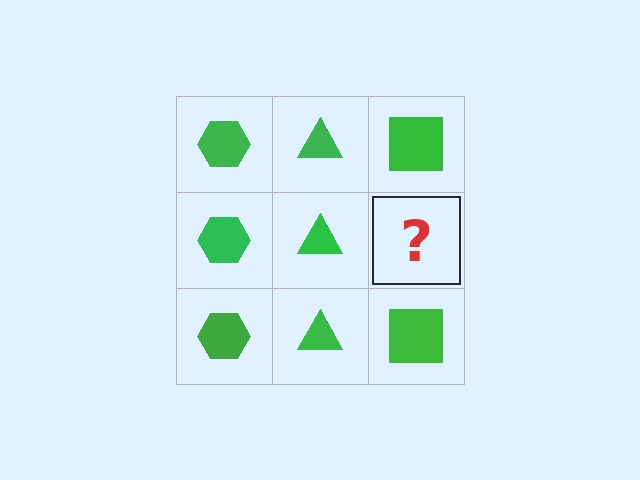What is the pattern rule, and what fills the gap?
The rule is that each column has a consistent shape. The gap should be filled with a green square.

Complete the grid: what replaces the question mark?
The question mark should be replaced with a green square.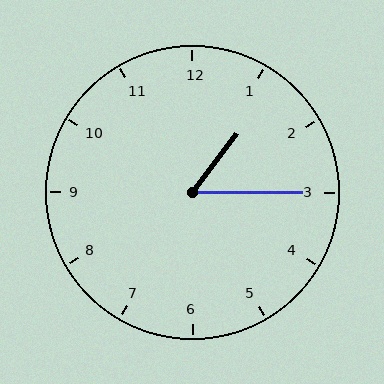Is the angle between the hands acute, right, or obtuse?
It is acute.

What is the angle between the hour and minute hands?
Approximately 52 degrees.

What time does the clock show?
1:15.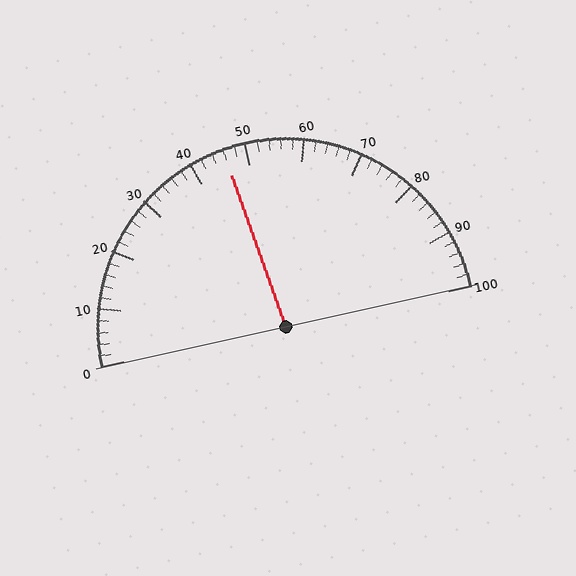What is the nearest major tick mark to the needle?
The nearest major tick mark is 50.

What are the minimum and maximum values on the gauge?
The gauge ranges from 0 to 100.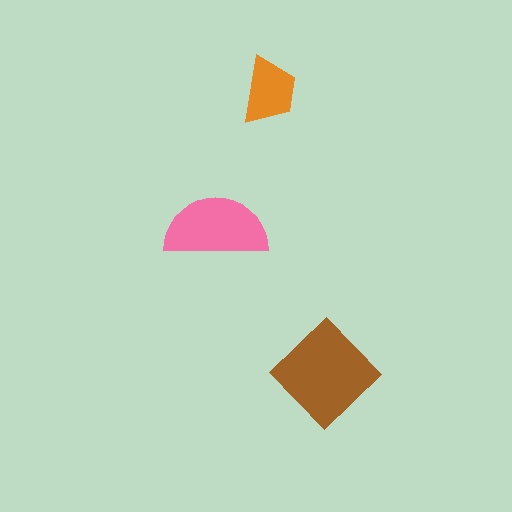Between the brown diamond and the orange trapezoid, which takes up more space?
The brown diamond.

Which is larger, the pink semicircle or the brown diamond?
The brown diamond.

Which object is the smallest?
The orange trapezoid.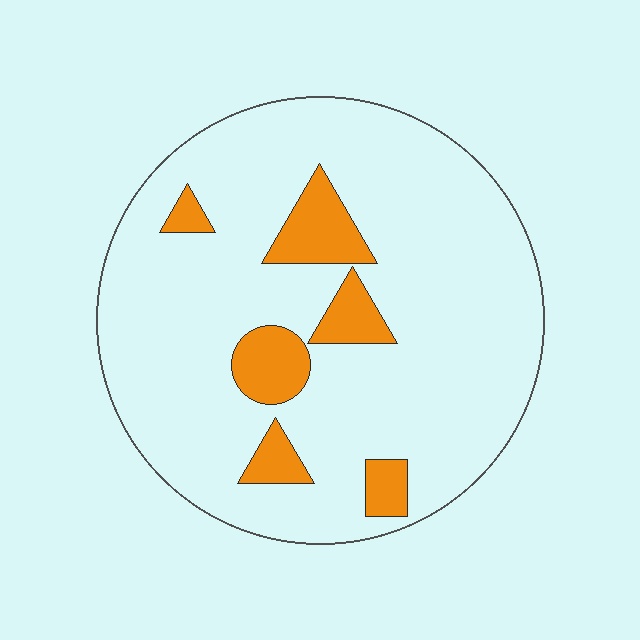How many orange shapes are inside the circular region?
6.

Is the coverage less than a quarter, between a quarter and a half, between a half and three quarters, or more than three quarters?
Less than a quarter.